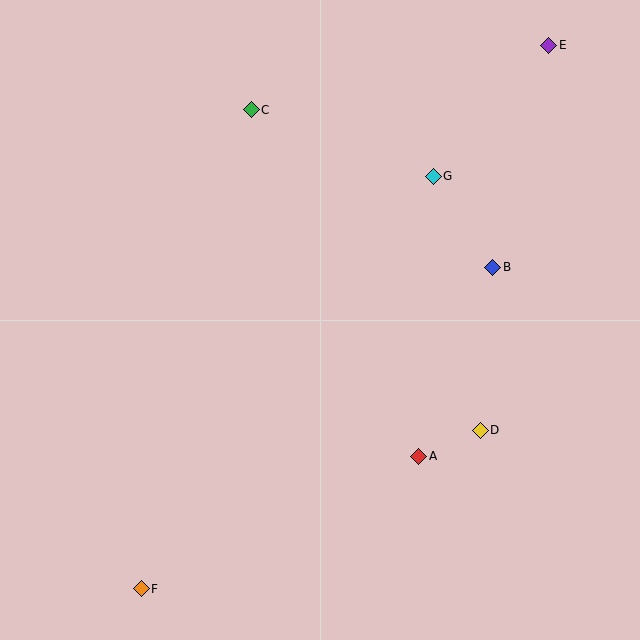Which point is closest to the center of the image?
Point A at (419, 456) is closest to the center.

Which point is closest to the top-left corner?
Point C is closest to the top-left corner.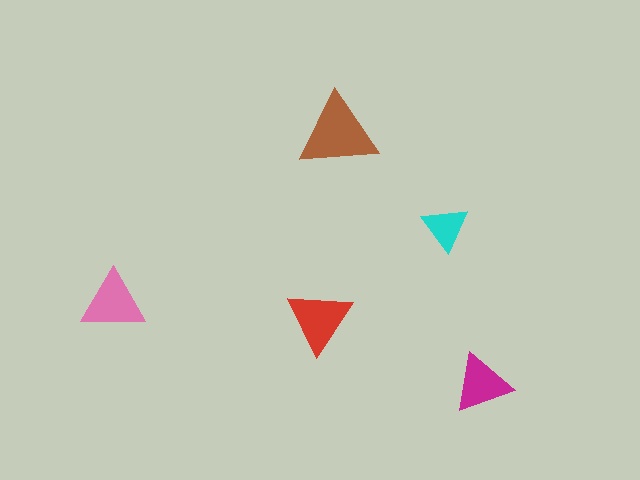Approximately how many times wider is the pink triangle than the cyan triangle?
About 1.5 times wider.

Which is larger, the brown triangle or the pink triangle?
The brown one.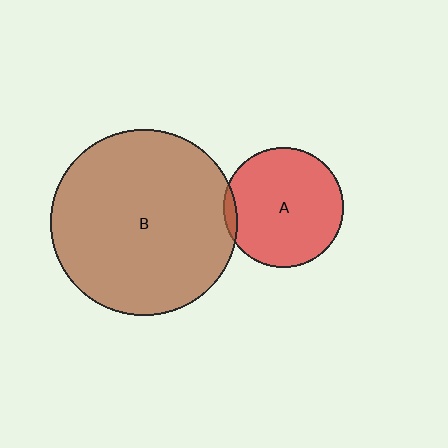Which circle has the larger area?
Circle B (brown).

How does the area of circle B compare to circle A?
Approximately 2.4 times.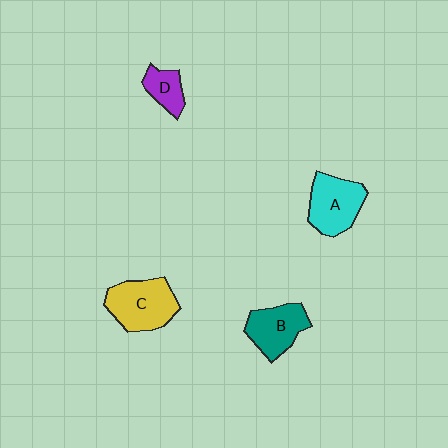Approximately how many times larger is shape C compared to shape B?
Approximately 1.2 times.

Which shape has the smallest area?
Shape D (purple).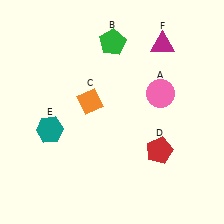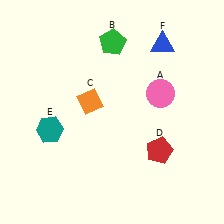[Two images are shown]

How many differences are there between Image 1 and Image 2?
There is 1 difference between the two images.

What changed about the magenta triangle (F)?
In Image 1, F is magenta. In Image 2, it changed to blue.